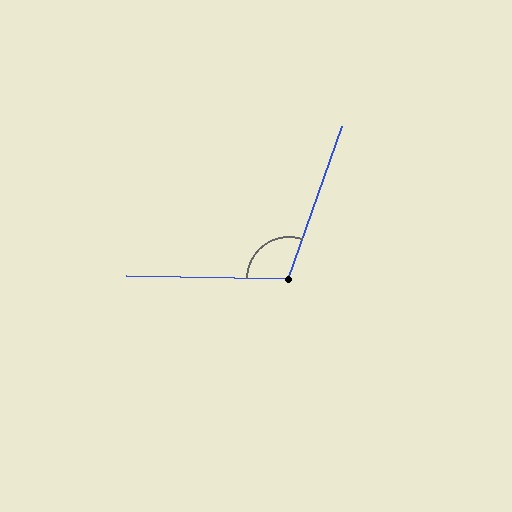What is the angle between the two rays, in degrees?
Approximately 108 degrees.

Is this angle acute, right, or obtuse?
It is obtuse.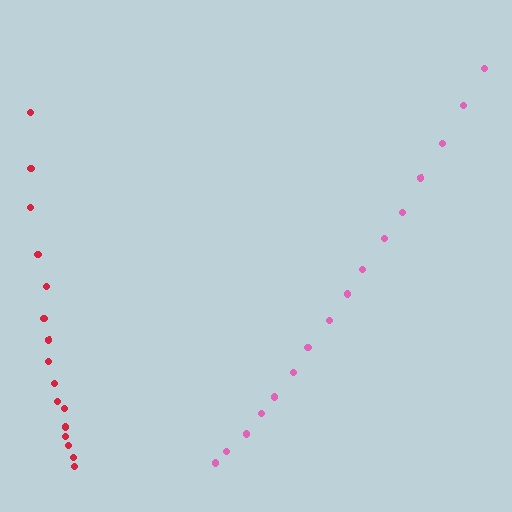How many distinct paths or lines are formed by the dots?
There are 2 distinct paths.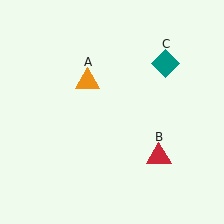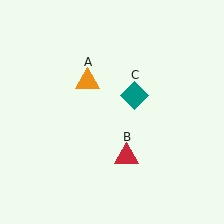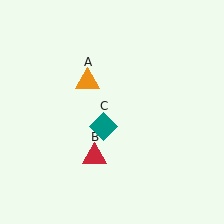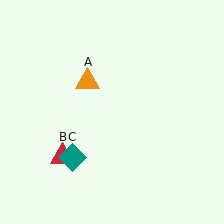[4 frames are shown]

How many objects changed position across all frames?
2 objects changed position: red triangle (object B), teal diamond (object C).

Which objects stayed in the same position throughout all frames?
Orange triangle (object A) remained stationary.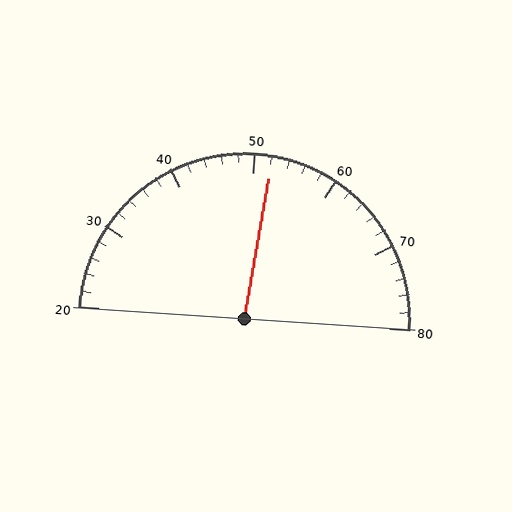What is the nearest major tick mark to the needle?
The nearest major tick mark is 50.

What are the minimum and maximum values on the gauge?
The gauge ranges from 20 to 80.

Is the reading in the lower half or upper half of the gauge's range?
The reading is in the upper half of the range (20 to 80).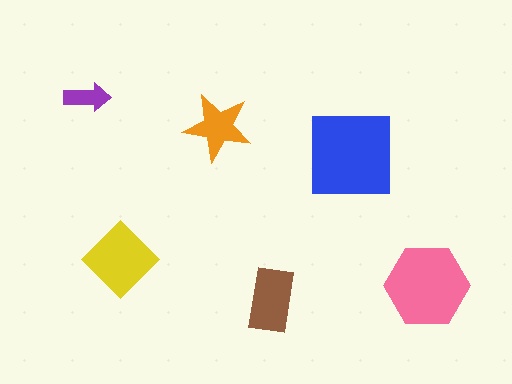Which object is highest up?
The purple arrow is topmost.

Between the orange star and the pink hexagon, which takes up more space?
The pink hexagon.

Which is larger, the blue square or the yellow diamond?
The blue square.